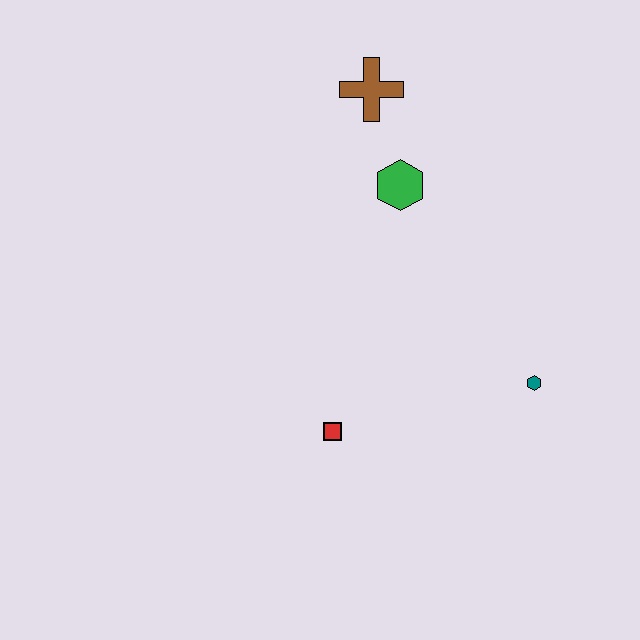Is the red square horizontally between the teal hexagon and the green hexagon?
No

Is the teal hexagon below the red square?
No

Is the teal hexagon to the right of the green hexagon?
Yes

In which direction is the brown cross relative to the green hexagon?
The brown cross is above the green hexagon.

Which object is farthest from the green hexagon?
The red square is farthest from the green hexagon.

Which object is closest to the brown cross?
The green hexagon is closest to the brown cross.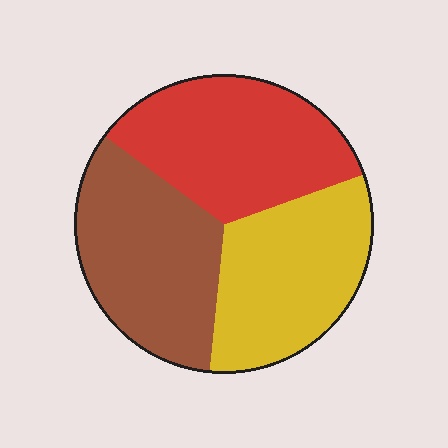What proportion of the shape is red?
Red takes up about one third (1/3) of the shape.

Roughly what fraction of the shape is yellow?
Yellow takes up about one third (1/3) of the shape.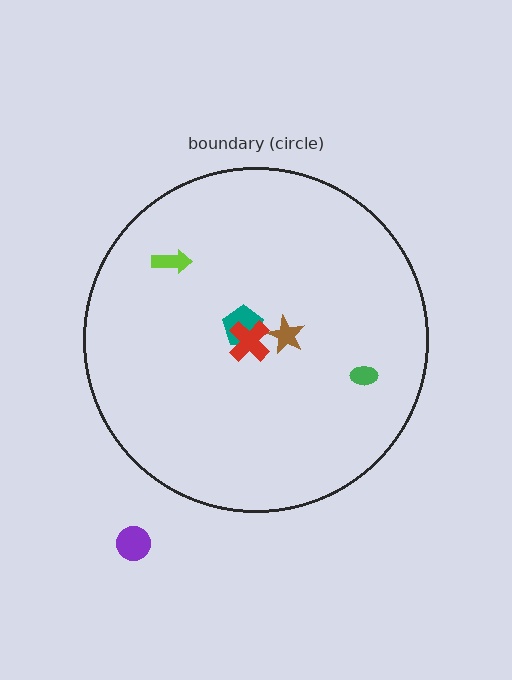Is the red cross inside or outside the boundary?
Inside.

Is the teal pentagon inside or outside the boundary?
Inside.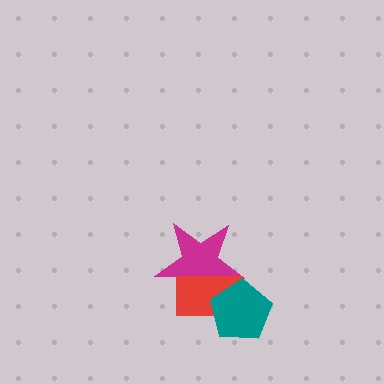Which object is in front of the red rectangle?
The teal pentagon is in front of the red rectangle.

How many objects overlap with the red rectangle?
2 objects overlap with the red rectangle.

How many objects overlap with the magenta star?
2 objects overlap with the magenta star.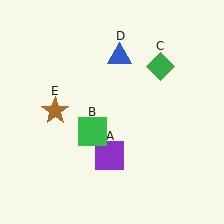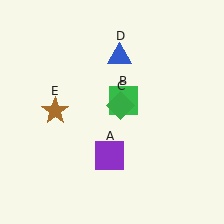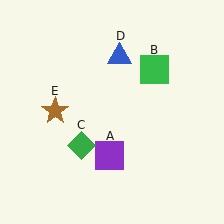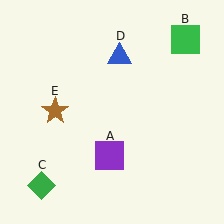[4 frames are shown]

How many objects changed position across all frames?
2 objects changed position: green square (object B), green diamond (object C).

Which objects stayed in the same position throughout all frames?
Purple square (object A) and blue triangle (object D) and brown star (object E) remained stationary.